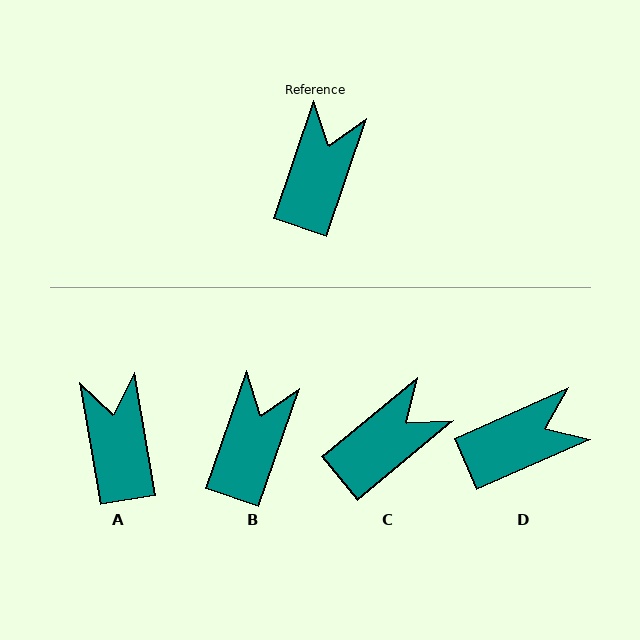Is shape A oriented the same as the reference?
No, it is off by about 29 degrees.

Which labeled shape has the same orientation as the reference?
B.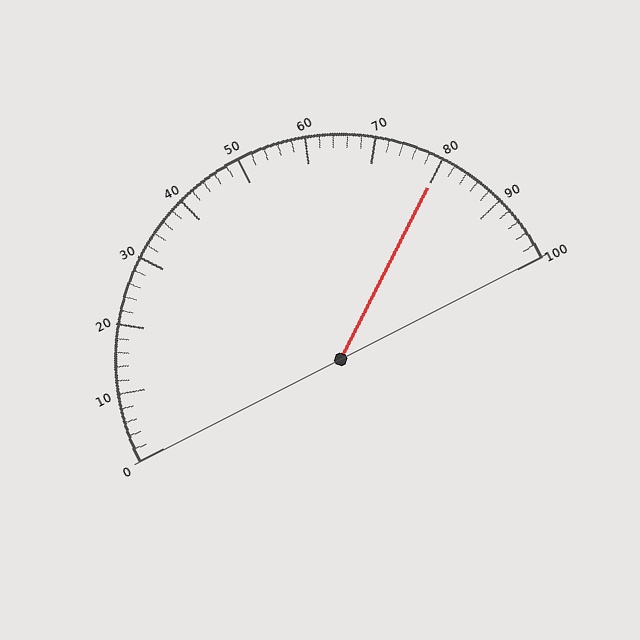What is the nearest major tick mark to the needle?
The nearest major tick mark is 80.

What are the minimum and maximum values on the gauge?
The gauge ranges from 0 to 100.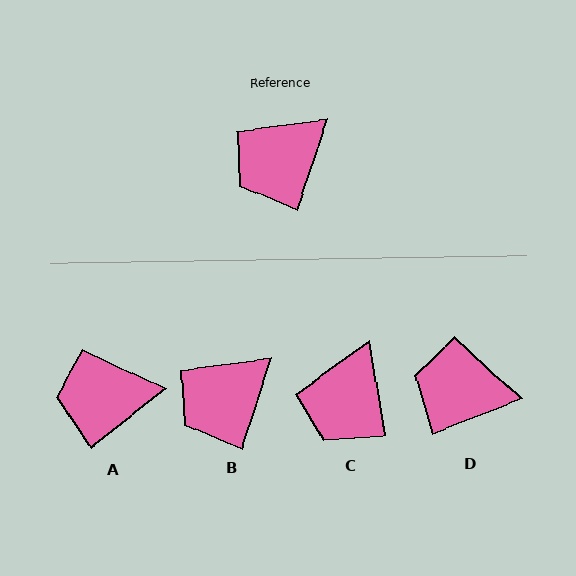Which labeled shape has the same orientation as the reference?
B.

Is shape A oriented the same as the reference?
No, it is off by about 33 degrees.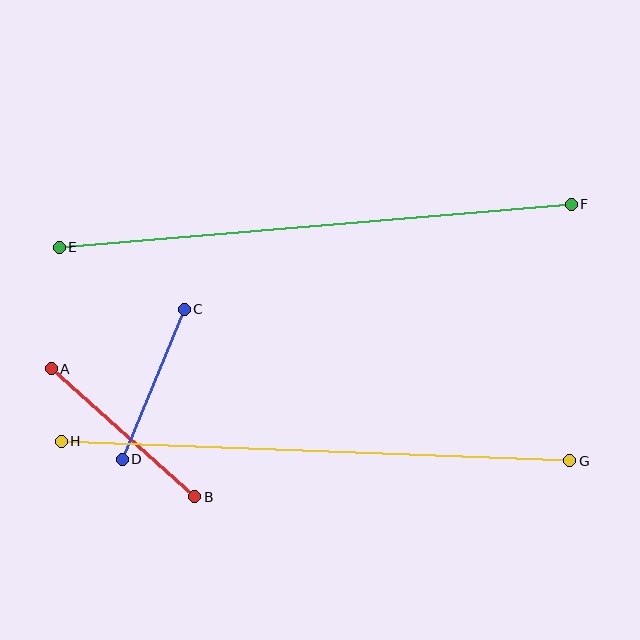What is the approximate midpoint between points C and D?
The midpoint is at approximately (153, 384) pixels.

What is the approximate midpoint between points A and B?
The midpoint is at approximately (123, 433) pixels.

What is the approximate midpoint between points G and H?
The midpoint is at approximately (315, 451) pixels.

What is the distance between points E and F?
The distance is approximately 514 pixels.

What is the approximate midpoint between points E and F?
The midpoint is at approximately (315, 226) pixels.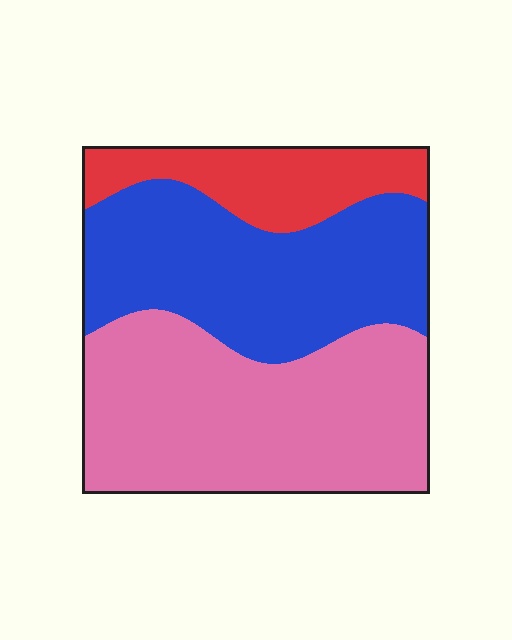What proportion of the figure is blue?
Blue takes up about three eighths (3/8) of the figure.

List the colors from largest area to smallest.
From largest to smallest: pink, blue, red.